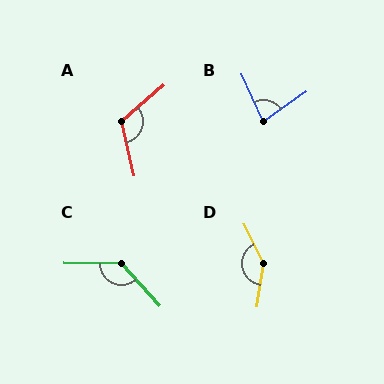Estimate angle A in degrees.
Approximately 117 degrees.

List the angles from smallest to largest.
B (79°), A (117°), C (133°), D (145°).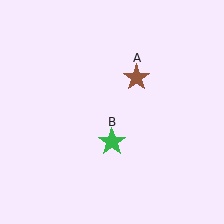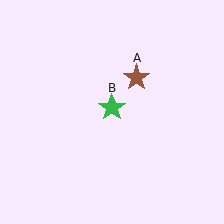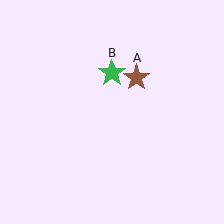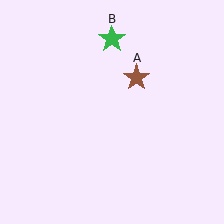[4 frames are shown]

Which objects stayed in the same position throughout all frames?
Brown star (object A) remained stationary.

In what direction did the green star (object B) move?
The green star (object B) moved up.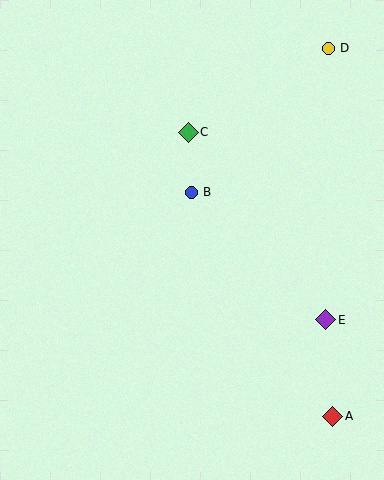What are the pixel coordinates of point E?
Point E is at (326, 320).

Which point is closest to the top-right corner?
Point D is closest to the top-right corner.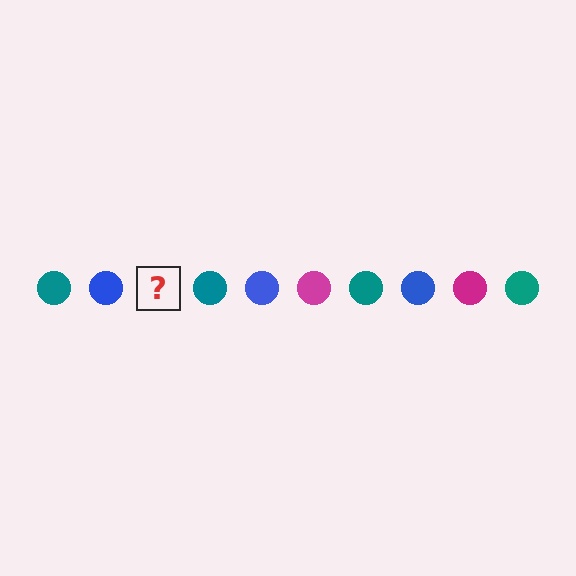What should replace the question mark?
The question mark should be replaced with a magenta circle.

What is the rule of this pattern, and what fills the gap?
The rule is that the pattern cycles through teal, blue, magenta circles. The gap should be filled with a magenta circle.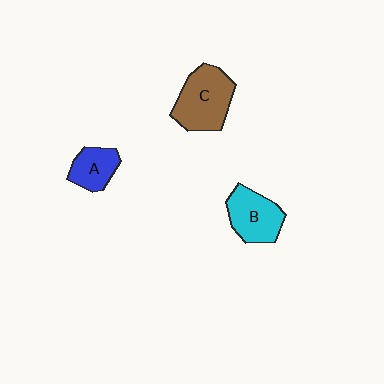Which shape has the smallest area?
Shape A (blue).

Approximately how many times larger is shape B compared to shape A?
Approximately 1.4 times.